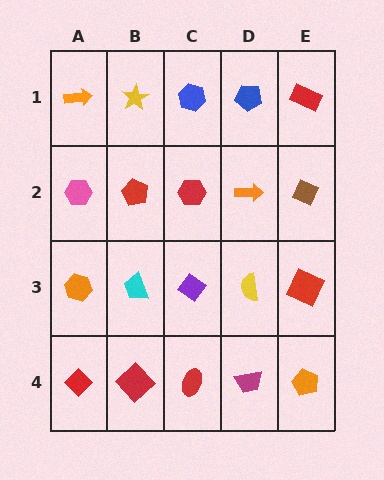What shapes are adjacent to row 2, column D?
A blue pentagon (row 1, column D), a yellow semicircle (row 3, column D), a red hexagon (row 2, column C), a brown diamond (row 2, column E).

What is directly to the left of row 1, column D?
A blue hexagon.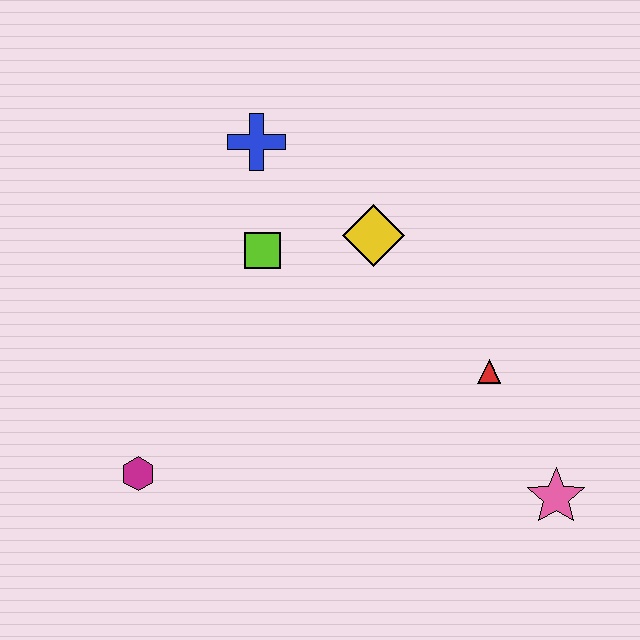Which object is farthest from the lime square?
The pink star is farthest from the lime square.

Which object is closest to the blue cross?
The lime square is closest to the blue cross.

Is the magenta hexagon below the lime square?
Yes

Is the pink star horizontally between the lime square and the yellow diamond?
No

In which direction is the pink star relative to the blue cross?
The pink star is below the blue cross.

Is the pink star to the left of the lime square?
No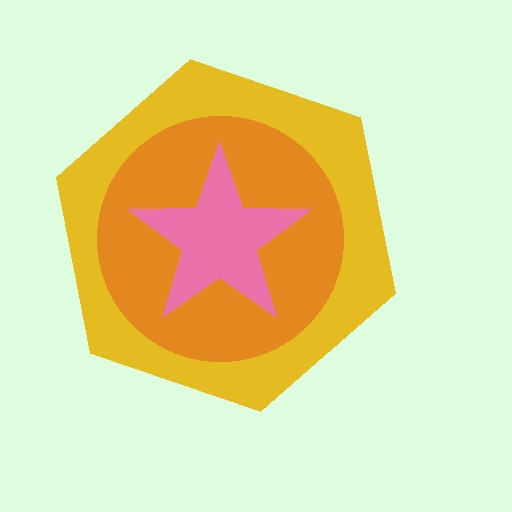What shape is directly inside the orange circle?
The pink star.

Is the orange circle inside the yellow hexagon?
Yes.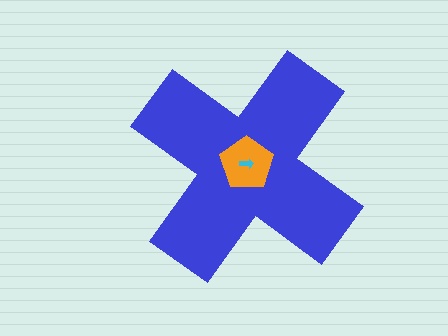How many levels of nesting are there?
3.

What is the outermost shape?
The blue cross.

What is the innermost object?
The cyan arrow.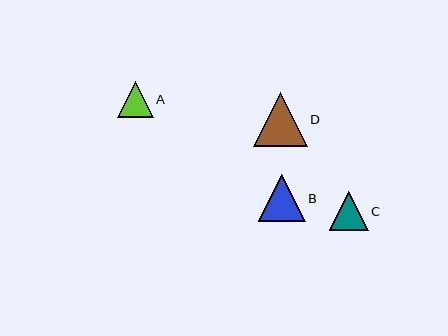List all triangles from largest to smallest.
From largest to smallest: D, B, C, A.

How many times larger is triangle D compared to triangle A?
Triangle D is approximately 1.5 times the size of triangle A.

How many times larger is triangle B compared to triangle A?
Triangle B is approximately 1.3 times the size of triangle A.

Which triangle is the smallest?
Triangle A is the smallest with a size of approximately 36 pixels.